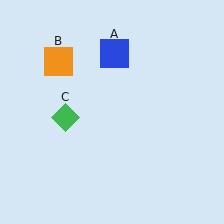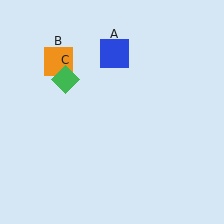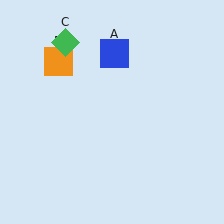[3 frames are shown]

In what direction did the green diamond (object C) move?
The green diamond (object C) moved up.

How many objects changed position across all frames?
1 object changed position: green diamond (object C).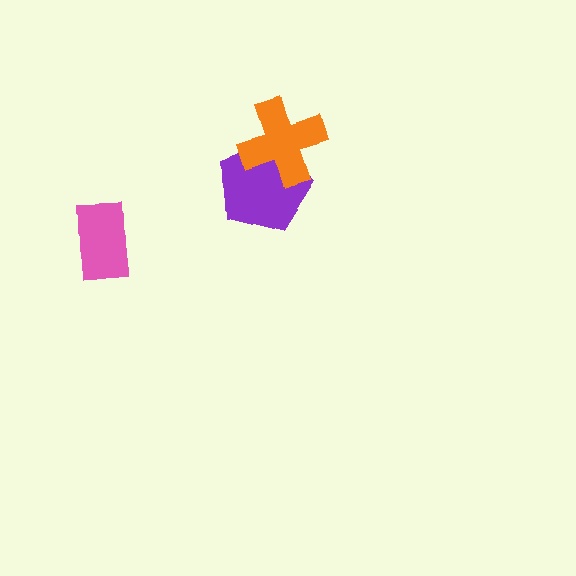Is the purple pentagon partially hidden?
Yes, it is partially covered by another shape.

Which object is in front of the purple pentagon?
The orange cross is in front of the purple pentagon.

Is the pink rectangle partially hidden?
No, no other shape covers it.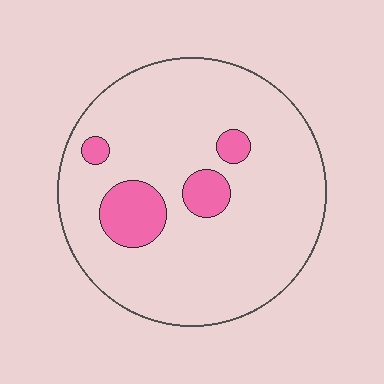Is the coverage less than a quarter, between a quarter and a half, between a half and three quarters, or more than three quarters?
Less than a quarter.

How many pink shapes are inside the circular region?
4.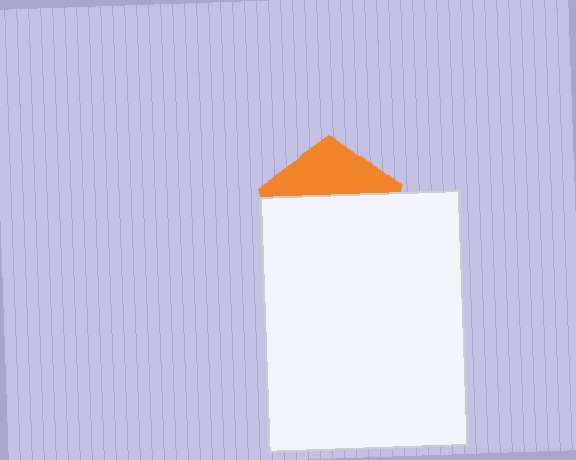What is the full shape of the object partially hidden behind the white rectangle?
The partially hidden object is an orange pentagon.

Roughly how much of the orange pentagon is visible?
A small part of it is visible (roughly 35%).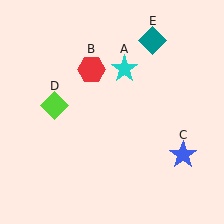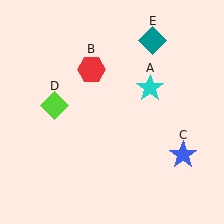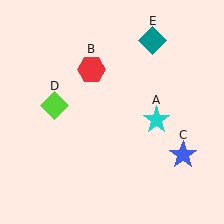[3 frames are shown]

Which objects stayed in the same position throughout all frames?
Red hexagon (object B) and blue star (object C) and lime diamond (object D) and teal diamond (object E) remained stationary.